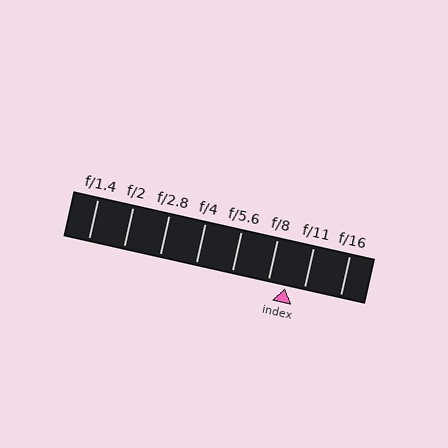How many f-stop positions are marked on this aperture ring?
There are 8 f-stop positions marked.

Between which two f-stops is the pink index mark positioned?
The index mark is between f/8 and f/11.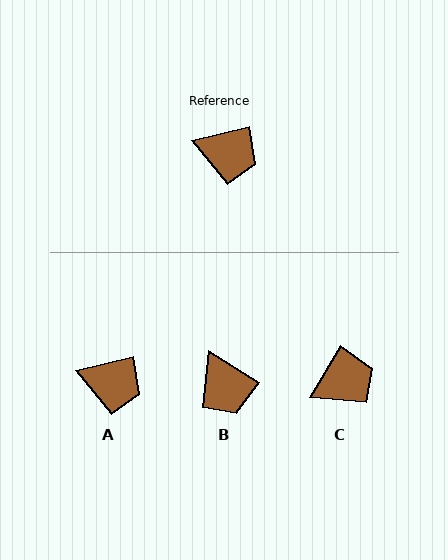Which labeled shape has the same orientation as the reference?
A.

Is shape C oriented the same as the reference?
No, it is off by about 45 degrees.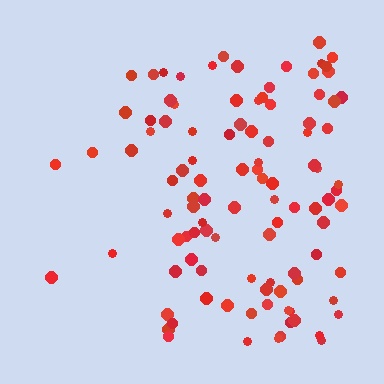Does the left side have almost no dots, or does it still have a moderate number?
Still a moderate number, just noticeably fewer than the right.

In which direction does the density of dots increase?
From left to right, with the right side densest.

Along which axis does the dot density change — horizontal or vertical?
Horizontal.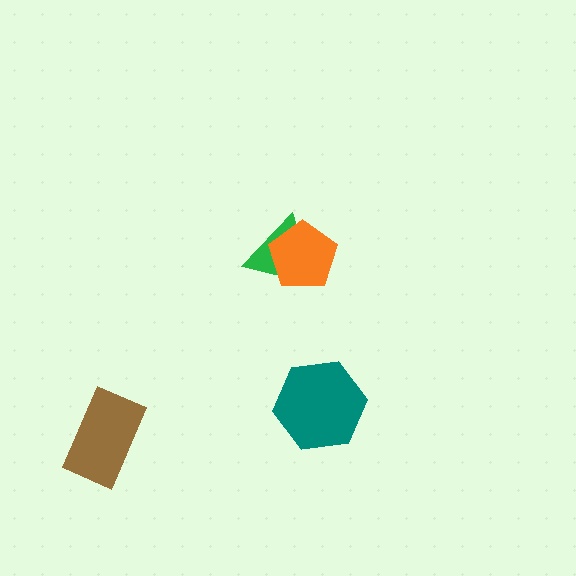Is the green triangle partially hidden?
Yes, it is partially covered by another shape.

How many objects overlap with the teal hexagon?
0 objects overlap with the teal hexagon.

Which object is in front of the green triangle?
The orange pentagon is in front of the green triangle.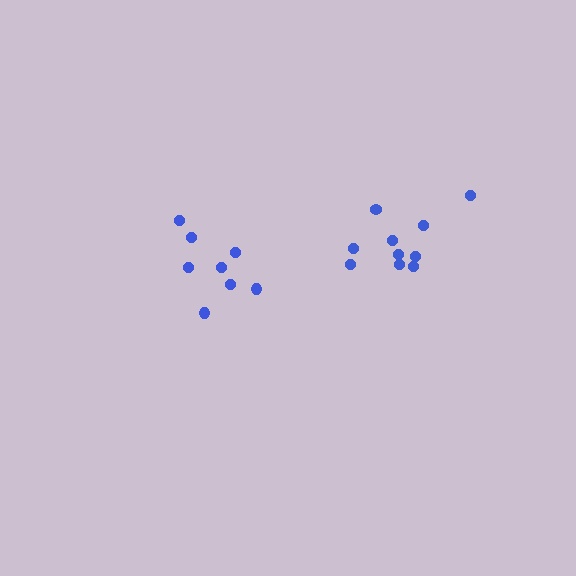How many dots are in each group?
Group 1: 8 dots, Group 2: 10 dots (18 total).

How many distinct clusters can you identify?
There are 2 distinct clusters.